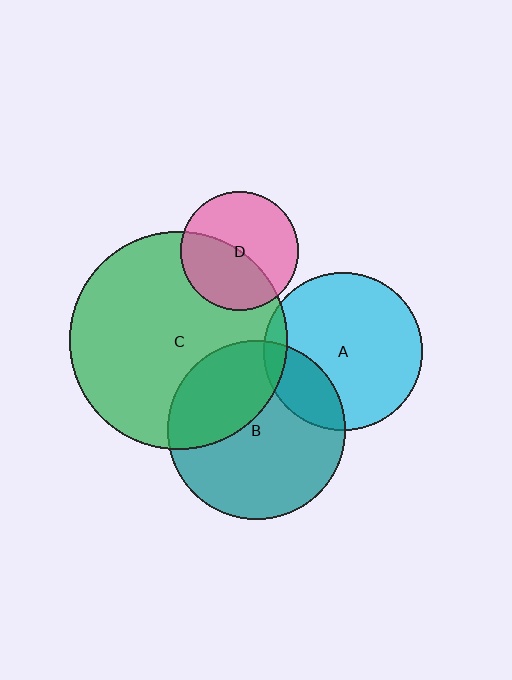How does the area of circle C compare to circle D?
Approximately 3.4 times.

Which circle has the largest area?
Circle C (green).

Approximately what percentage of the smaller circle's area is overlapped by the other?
Approximately 5%.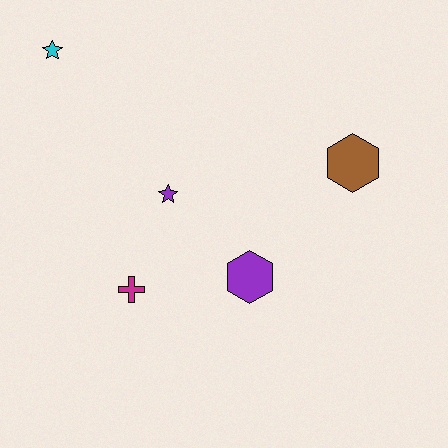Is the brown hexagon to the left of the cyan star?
No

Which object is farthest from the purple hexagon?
The cyan star is farthest from the purple hexagon.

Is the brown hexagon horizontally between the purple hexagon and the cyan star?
No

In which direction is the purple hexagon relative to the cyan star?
The purple hexagon is below the cyan star.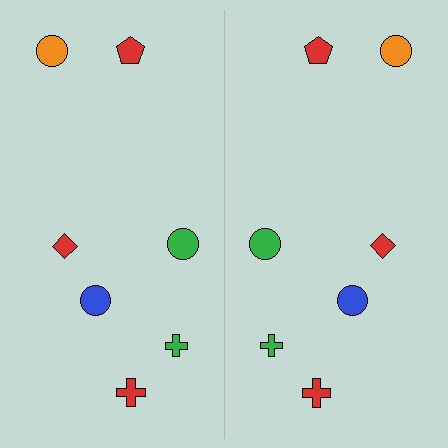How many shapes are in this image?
There are 14 shapes in this image.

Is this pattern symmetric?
Yes, this pattern has bilateral (reflection) symmetry.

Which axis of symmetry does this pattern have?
The pattern has a vertical axis of symmetry running through the center of the image.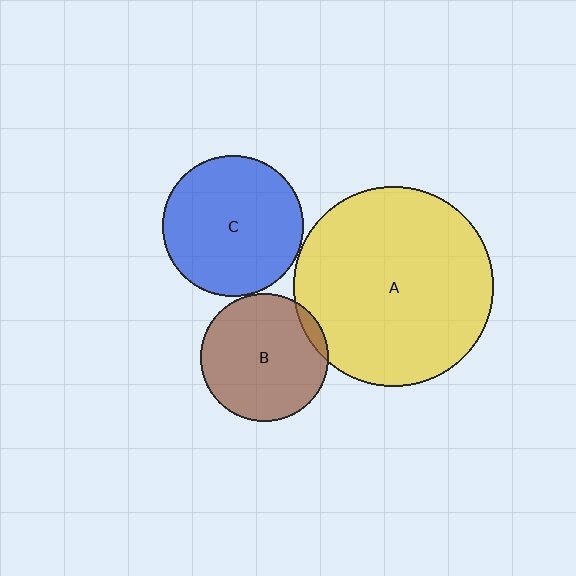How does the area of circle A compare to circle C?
Approximately 2.0 times.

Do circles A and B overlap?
Yes.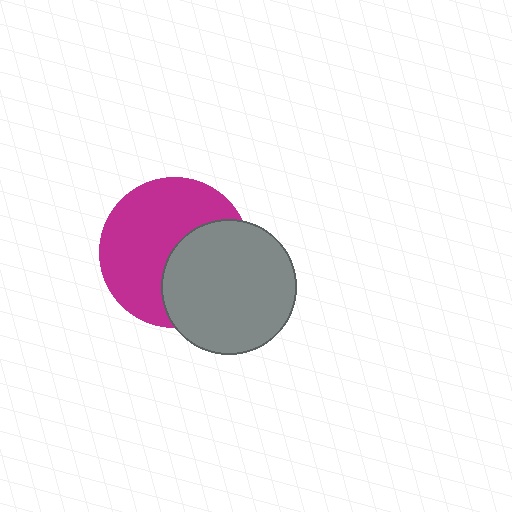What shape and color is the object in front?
The object in front is a gray circle.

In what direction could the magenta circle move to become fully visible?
The magenta circle could move left. That would shift it out from behind the gray circle entirely.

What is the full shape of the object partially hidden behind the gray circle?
The partially hidden object is a magenta circle.